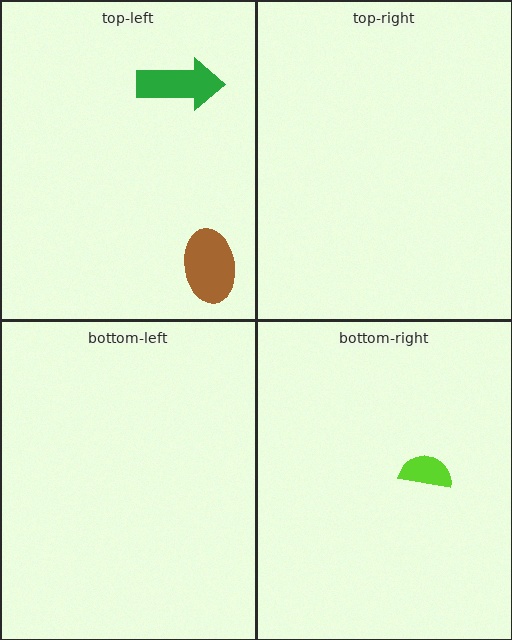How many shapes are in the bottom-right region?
1.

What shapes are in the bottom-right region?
The lime semicircle.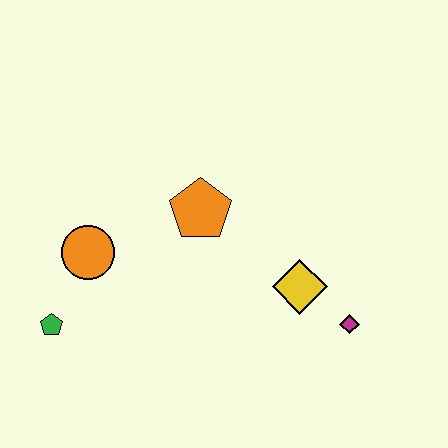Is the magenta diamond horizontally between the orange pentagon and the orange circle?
No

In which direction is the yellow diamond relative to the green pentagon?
The yellow diamond is to the right of the green pentagon.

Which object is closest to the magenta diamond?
The yellow diamond is closest to the magenta diamond.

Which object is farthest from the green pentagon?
The magenta diamond is farthest from the green pentagon.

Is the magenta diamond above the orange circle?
No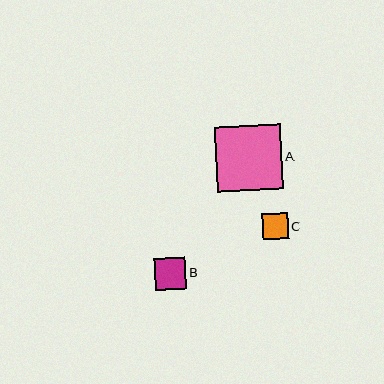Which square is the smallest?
Square C is the smallest with a size of approximately 26 pixels.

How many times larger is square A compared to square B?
Square A is approximately 2.1 times the size of square B.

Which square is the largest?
Square A is the largest with a size of approximately 66 pixels.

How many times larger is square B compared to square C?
Square B is approximately 1.2 times the size of square C.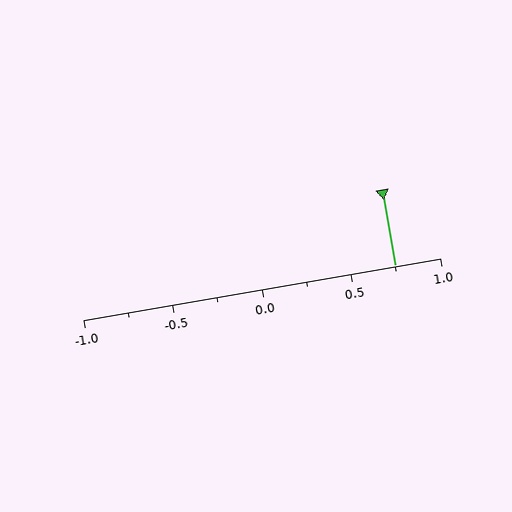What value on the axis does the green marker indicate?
The marker indicates approximately 0.75.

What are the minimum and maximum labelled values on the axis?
The axis runs from -1.0 to 1.0.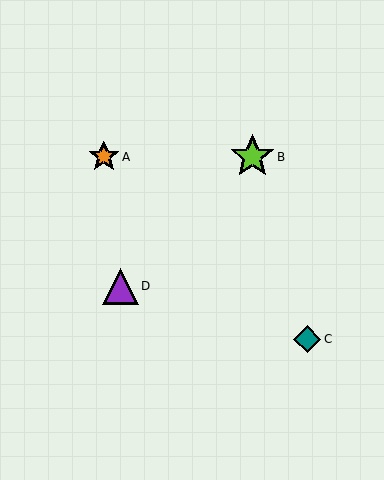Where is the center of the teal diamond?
The center of the teal diamond is at (307, 339).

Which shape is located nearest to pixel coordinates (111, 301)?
The purple triangle (labeled D) at (120, 286) is nearest to that location.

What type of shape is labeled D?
Shape D is a purple triangle.